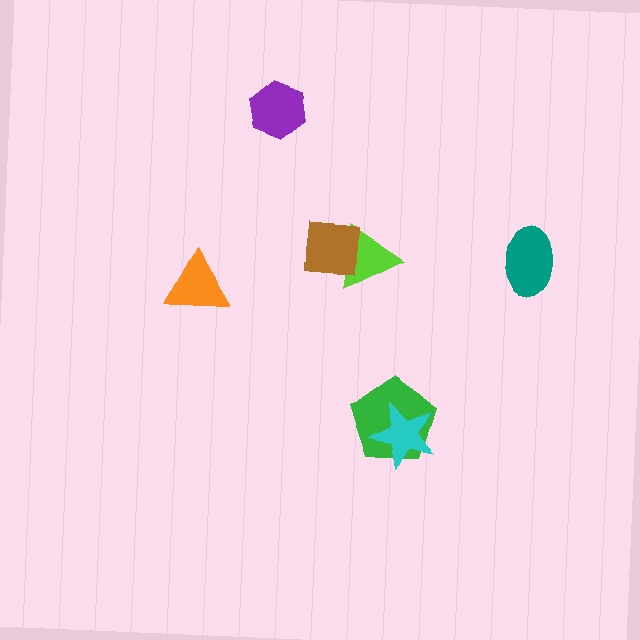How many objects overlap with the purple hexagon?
0 objects overlap with the purple hexagon.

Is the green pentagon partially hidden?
Yes, it is partially covered by another shape.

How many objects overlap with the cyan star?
1 object overlaps with the cyan star.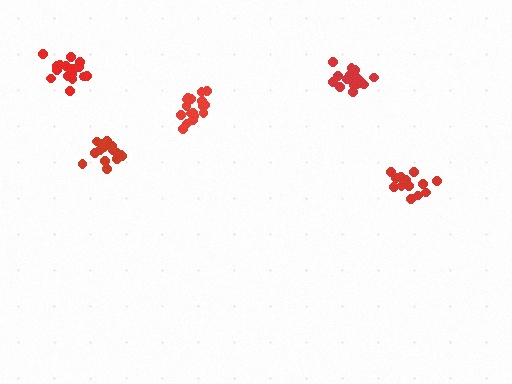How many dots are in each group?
Group 1: 14 dots, Group 2: 18 dots, Group 3: 16 dots, Group 4: 17 dots, Group 5: 18 dots (83 total).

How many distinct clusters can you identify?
There are 5 distinct clusters.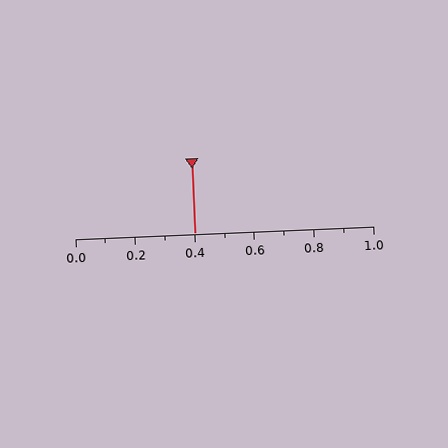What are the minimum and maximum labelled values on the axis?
The axis runs from 0.0 to 1.0.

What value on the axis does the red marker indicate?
The marker indicates approximately 0.4.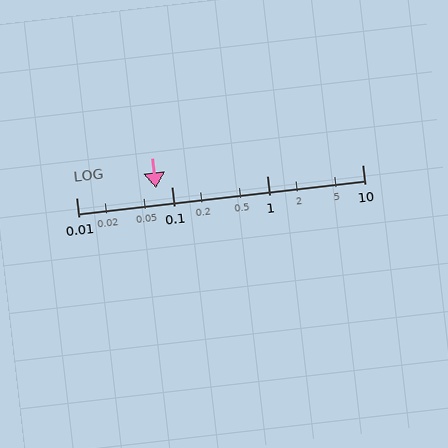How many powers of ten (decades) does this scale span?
The scale spans 3 decades, from 0.01 to 10.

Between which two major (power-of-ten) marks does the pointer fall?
The pointer is between 0.01 and 0.1.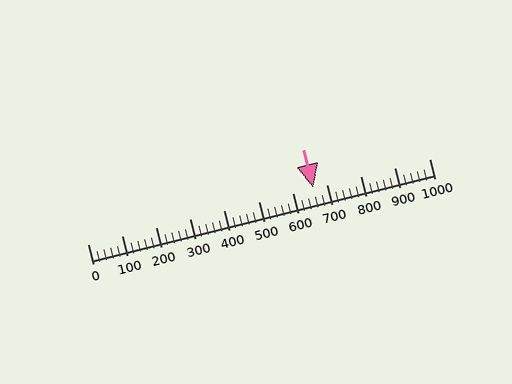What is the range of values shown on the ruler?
The ruler shows values from 0 to 1000.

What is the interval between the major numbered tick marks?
The major tick marks are spaced 100 units apart.